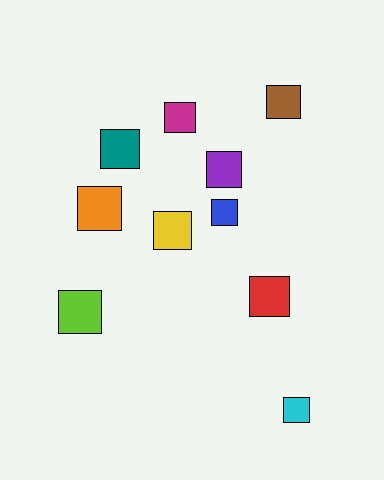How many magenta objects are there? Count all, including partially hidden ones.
There is 1 magenta object.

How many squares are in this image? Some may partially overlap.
There are 10 squares.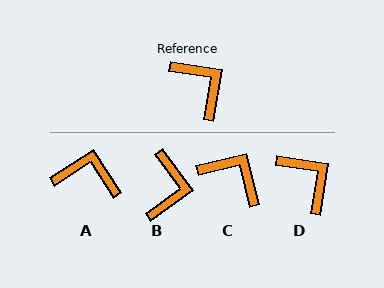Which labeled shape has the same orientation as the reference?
D.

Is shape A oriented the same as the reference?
No, it is off by about 42 degrees.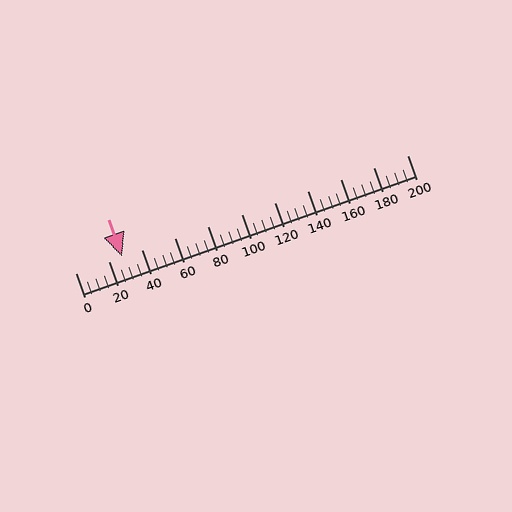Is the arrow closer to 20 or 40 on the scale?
The arrow is closer to 20.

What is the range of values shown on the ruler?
The ruler shows values from 0 to 200.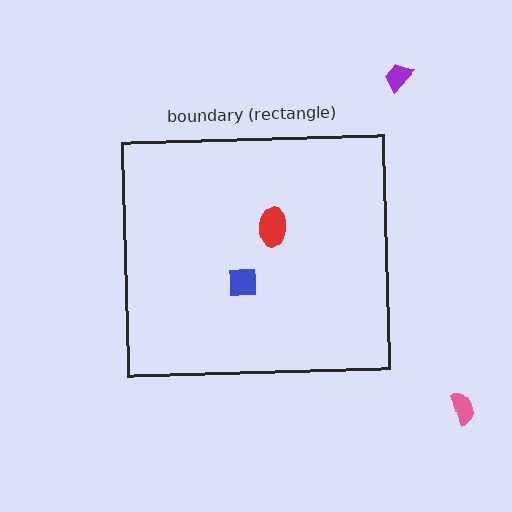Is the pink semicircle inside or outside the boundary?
Outside.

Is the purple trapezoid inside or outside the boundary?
Outside.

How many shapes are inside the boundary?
2 inside, 2 outside.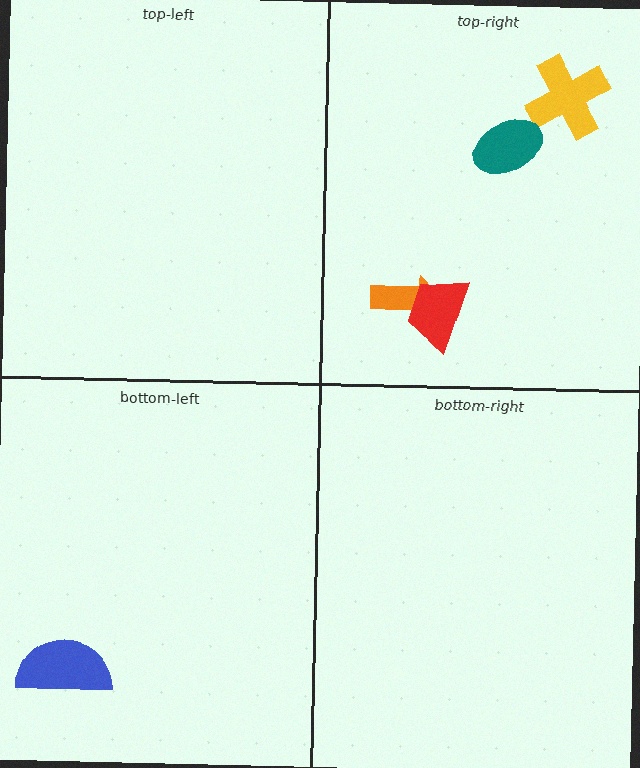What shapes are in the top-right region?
The yellow cross, the teal ellipse, the orange arrow, the red trapezoid.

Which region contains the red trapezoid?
The top-right region.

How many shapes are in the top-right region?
4.